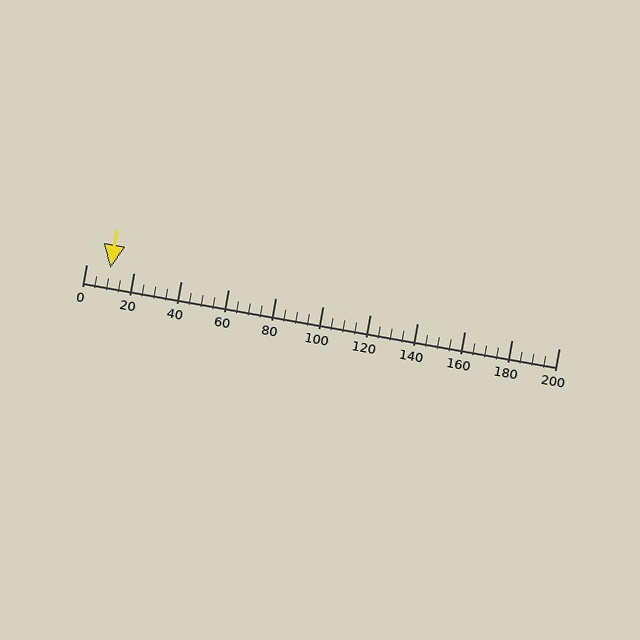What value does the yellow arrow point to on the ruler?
The yellow arrow points to approximately 10.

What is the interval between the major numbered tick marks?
The major tick marks are spaced 20 units apart.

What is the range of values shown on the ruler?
The ruler shows values from 0 to 200.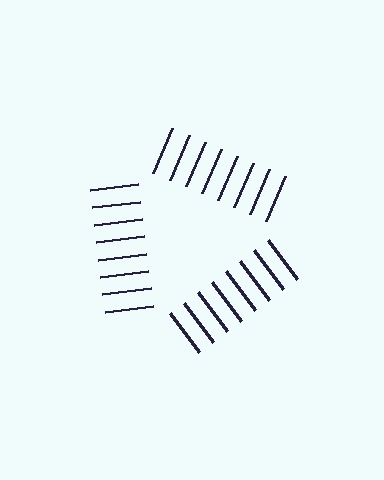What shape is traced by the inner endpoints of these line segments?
An illusory triangle — the line segments terminate on its edges but no continuous stroke is drawn.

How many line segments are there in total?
24 — 8 along each of the 3 edges.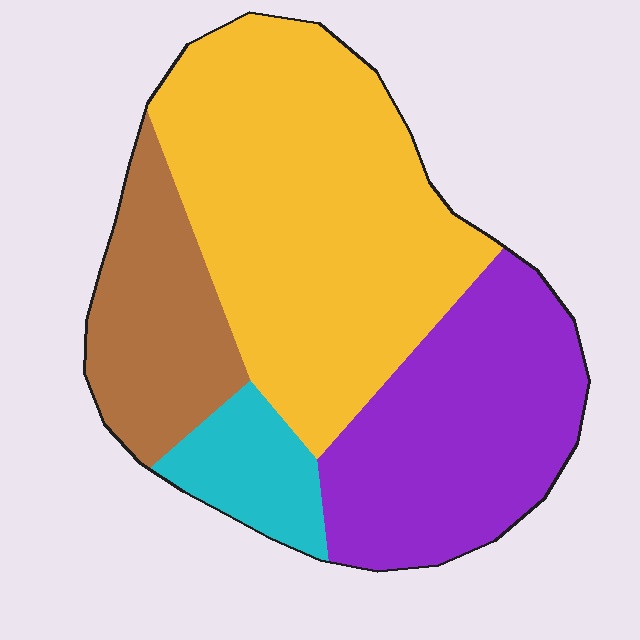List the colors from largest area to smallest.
From largest to smallest: yellow, purple, brown, cyan.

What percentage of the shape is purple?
Purple takes up about one quarter (1/4) of the shape.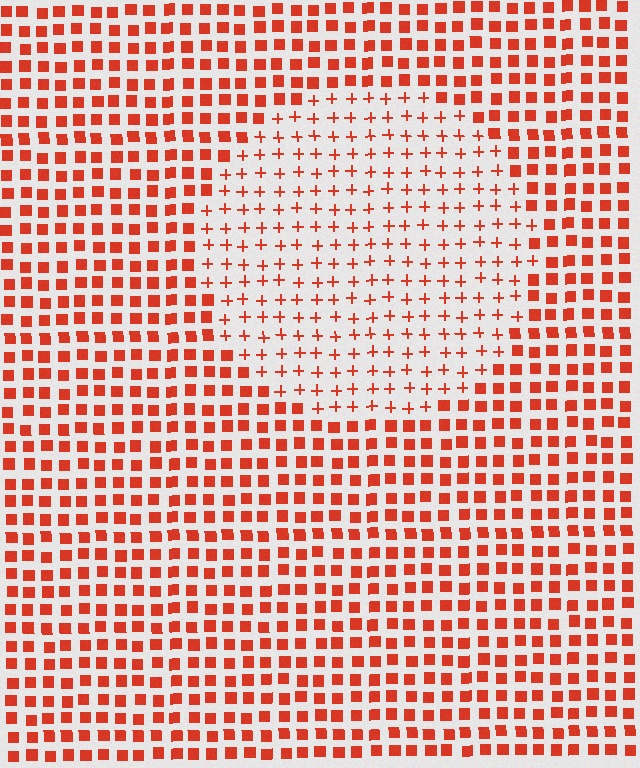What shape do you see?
I see a circle.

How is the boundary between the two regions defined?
The boundary is defined by a change in element shape: plus signs inside vs. squares outside. All elements share the same color and spacing.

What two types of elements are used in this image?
The image uses plus signs inside the circle region and squares outside it.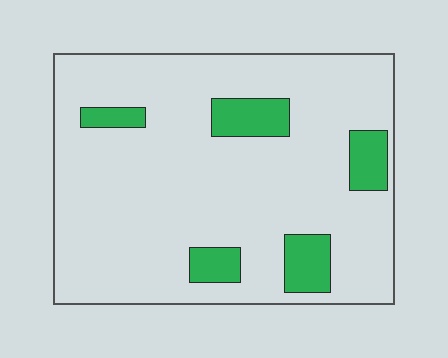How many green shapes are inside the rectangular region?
5.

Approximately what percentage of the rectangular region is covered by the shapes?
Approximately 15%.